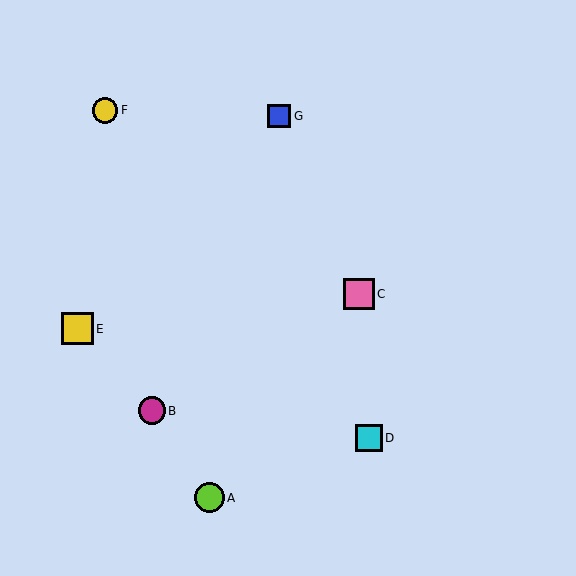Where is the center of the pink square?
The center of the pink square is at (359, 294).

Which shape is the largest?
The yellow square (labeled E) is the largest.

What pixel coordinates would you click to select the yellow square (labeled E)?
Click at (77, 329) to select the yellow square E.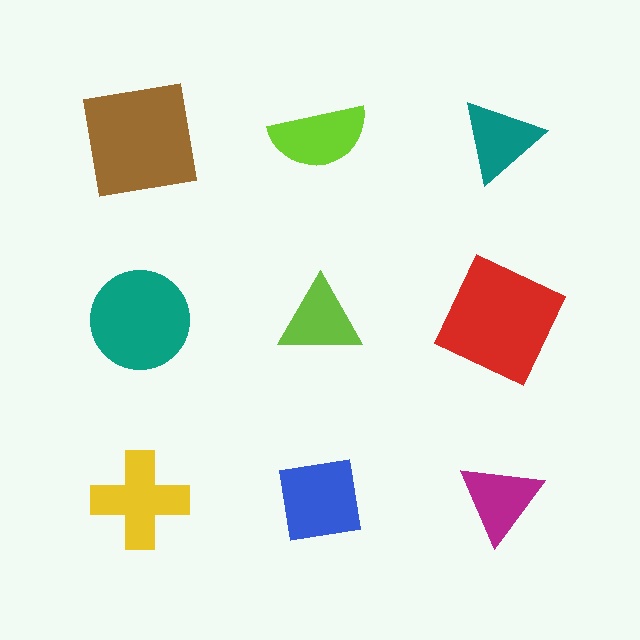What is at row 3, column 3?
A magenta triangle.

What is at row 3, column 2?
A blue square.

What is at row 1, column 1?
A brown square.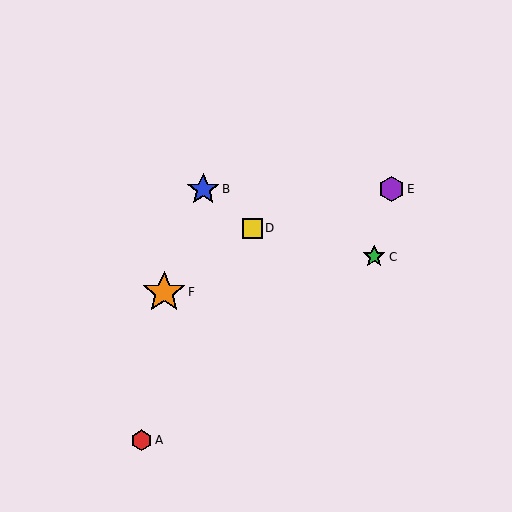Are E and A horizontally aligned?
No, E is at y≈189 and A is at y≈440.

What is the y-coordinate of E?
Object E is at y≈189.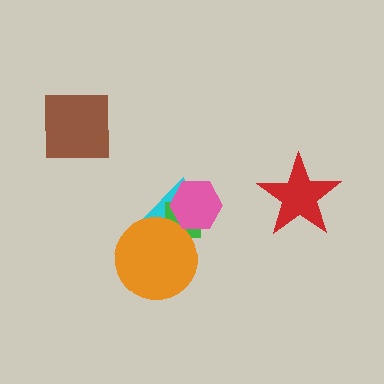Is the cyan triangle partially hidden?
Yes, it is partially covered by another shape.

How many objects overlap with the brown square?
0 objects overlap with the brown square.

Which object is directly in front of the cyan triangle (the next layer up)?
The green cross is directly in front of the cyan triangle.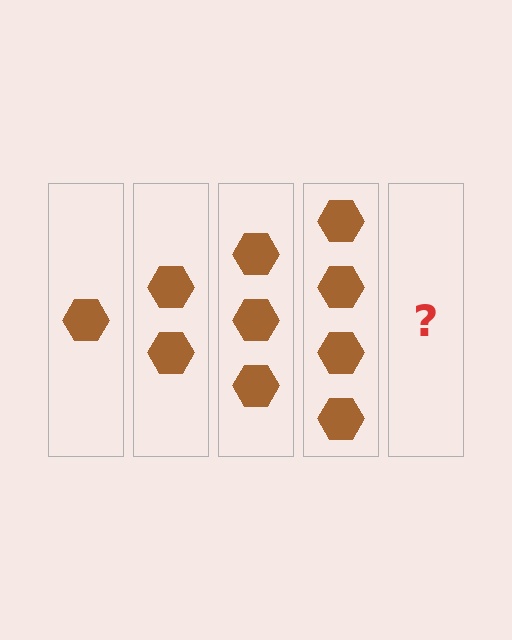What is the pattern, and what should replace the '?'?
The pattern is that each step adds one more hexagon. The '?' should be 5 hexagons.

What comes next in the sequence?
The next element should be 5 hexagons.